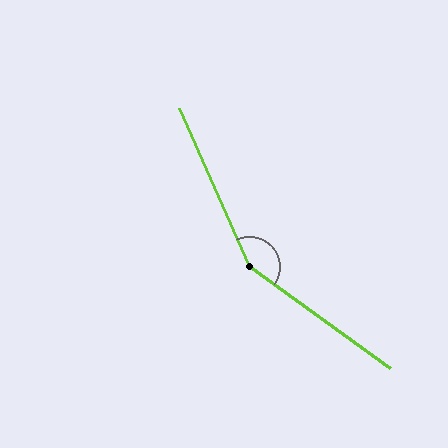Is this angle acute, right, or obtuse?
It is obtuse.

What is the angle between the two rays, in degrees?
Approximately 150 degrees.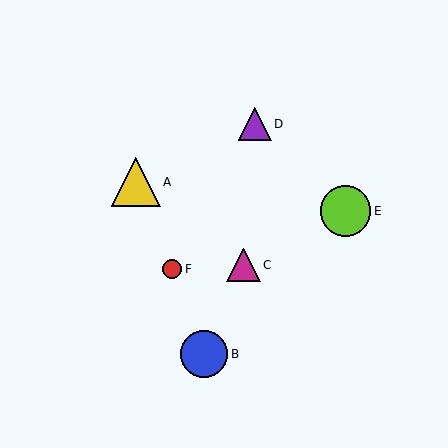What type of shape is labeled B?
Shape B is a blue circle.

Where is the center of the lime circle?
The center of the lime circle is at (345, 211).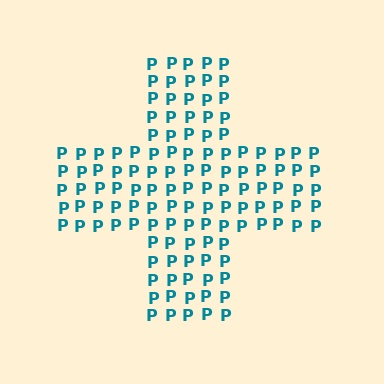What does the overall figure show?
The overall figure shows a cross.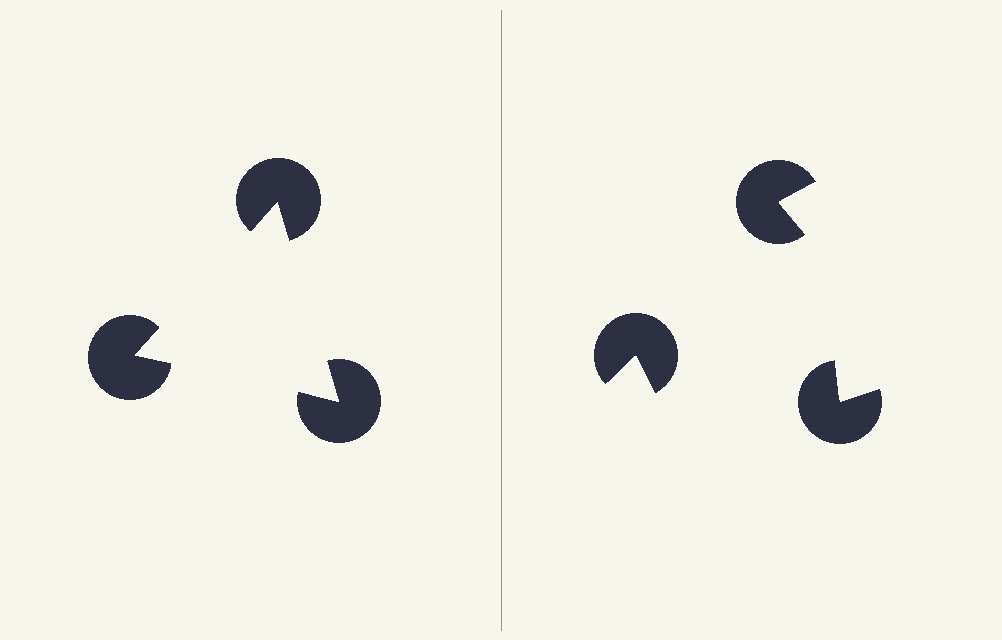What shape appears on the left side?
An illusory triangle.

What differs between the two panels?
The pac-man discs are positioned identically on both sides; only the wedge orientations differ. On the left they align to a triangle; on the right they are misaligned.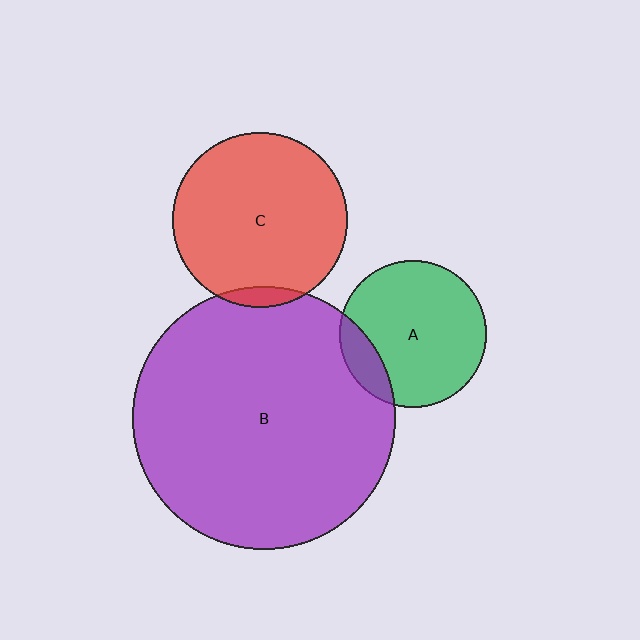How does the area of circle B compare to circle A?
Approximately 3.2 times.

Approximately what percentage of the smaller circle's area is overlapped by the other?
Approximately 15%.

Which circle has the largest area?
Circle B (purple).